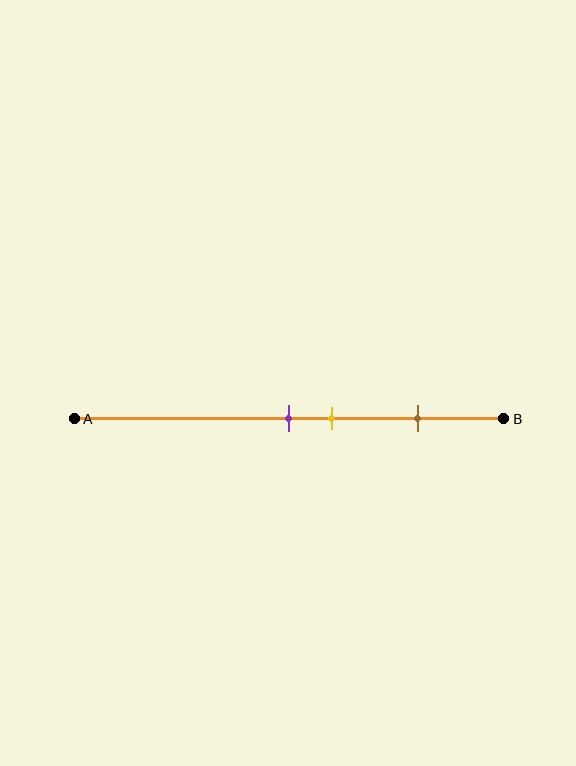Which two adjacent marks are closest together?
The purple and yellow marks are the closest adjacent pair.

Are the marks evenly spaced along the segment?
No, the marks are not evenly spaced.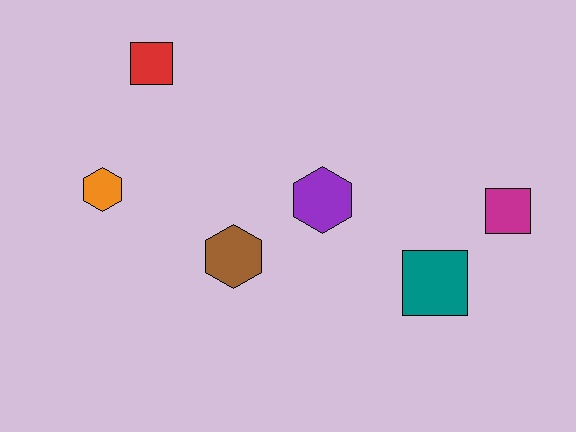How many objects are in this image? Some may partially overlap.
There are 6 objects.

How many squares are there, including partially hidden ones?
There are 3 squares.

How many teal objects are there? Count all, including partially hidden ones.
There is 1 teal object.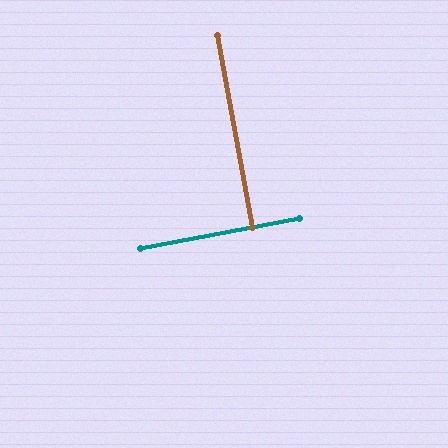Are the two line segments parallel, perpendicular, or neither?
Perpendicular — they meet at approximately 90°.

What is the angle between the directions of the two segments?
Approximately 90 degrees.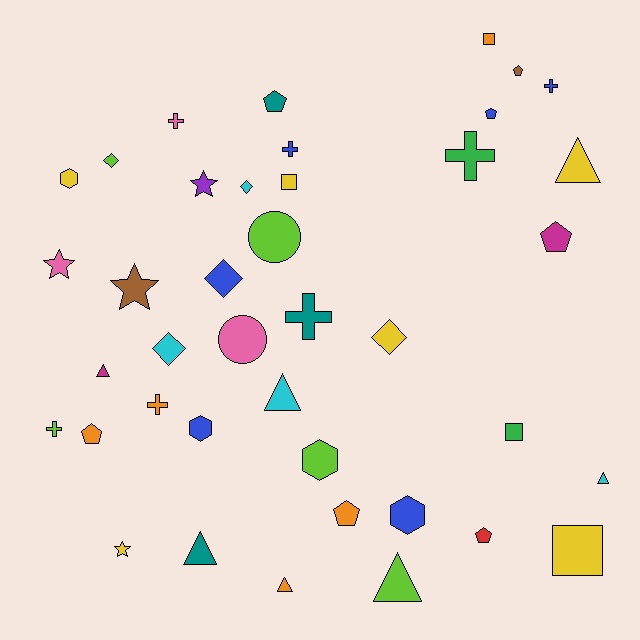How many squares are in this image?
There are 4 squares.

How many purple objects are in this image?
There is 1 purple object.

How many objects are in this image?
There are 40 objects.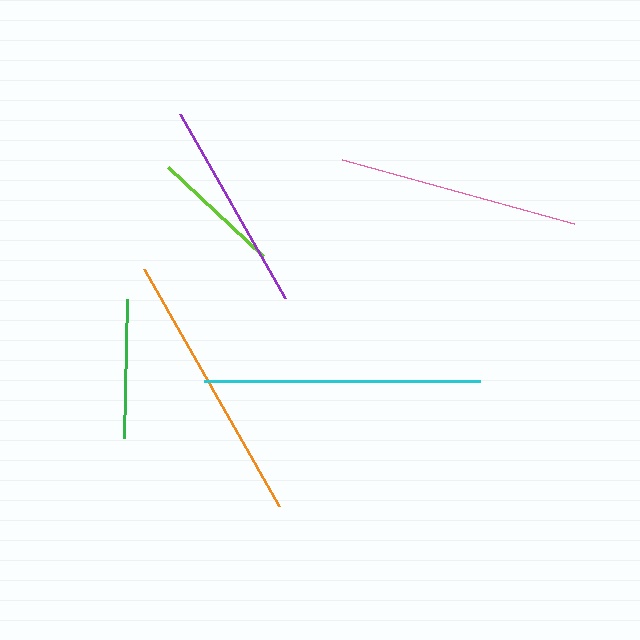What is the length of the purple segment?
The purple segment is approximately 211 pixels long.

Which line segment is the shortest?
The lime line is the shortest at approximately 131 pixels.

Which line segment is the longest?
The cyan line is the longest at approximately 276 pixels.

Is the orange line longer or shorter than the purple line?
The orange line is longer than the purple line.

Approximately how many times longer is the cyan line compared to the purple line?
The cyan line is approximately 1.3 times the length of the purple line.